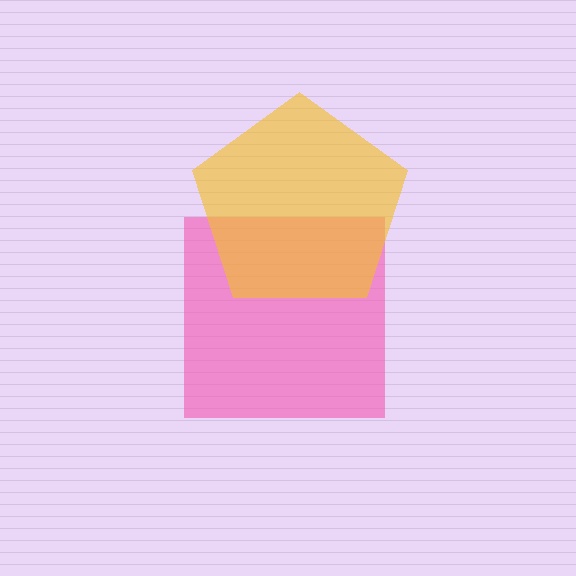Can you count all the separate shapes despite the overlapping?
Yes, there are 2 separate shapes.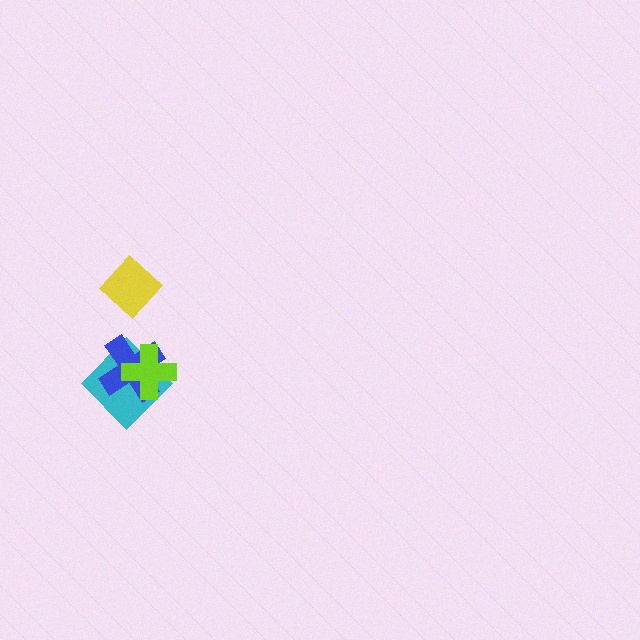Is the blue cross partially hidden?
Yes, it is partially covered by another shape.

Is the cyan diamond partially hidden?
Yes, it is partially covered by another shape.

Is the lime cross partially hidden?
No, no other shape covers it.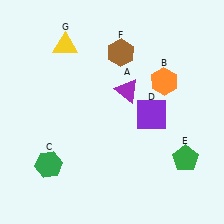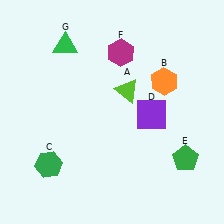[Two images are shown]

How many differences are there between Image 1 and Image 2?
There are 3 differences between the two images.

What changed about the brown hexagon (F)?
In Image 1, F is brown. In Image 2, it changed to magenta.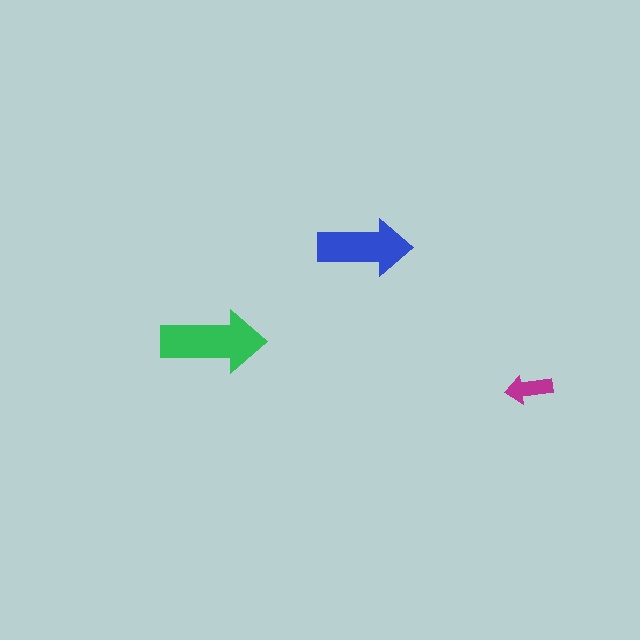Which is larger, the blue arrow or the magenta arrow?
The blue one.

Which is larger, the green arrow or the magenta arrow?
The green one.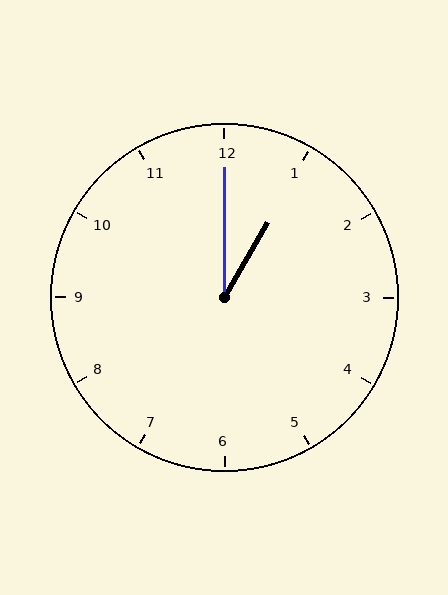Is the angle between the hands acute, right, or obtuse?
It is acute.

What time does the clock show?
1:00.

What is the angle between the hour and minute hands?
Approximately 30 degrees.